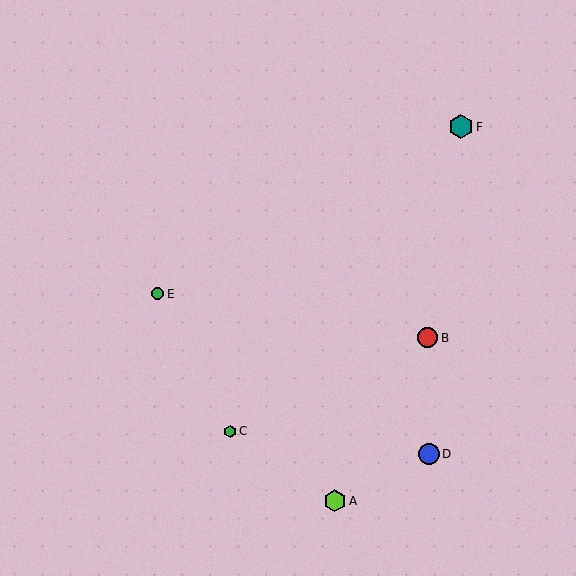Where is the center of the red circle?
The center of the red circle is at (428, 338).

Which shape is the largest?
The teal hexagon (labeled F) is the largest.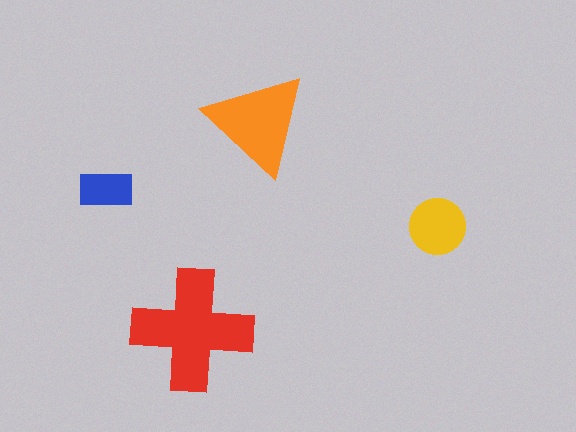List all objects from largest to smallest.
The red cross, the orange triangle, the yellow circle, the blue rectangle.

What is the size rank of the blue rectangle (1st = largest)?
4th.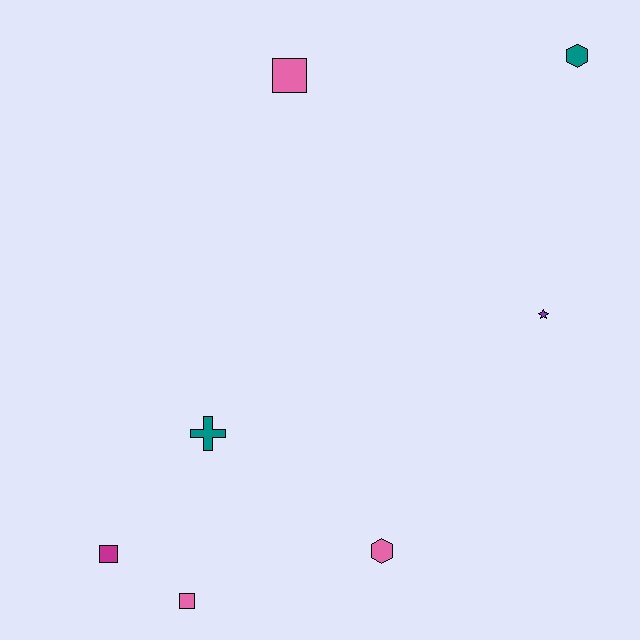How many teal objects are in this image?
There are 2 teal objects.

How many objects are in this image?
There are 7 objects.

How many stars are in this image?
There is 1 star.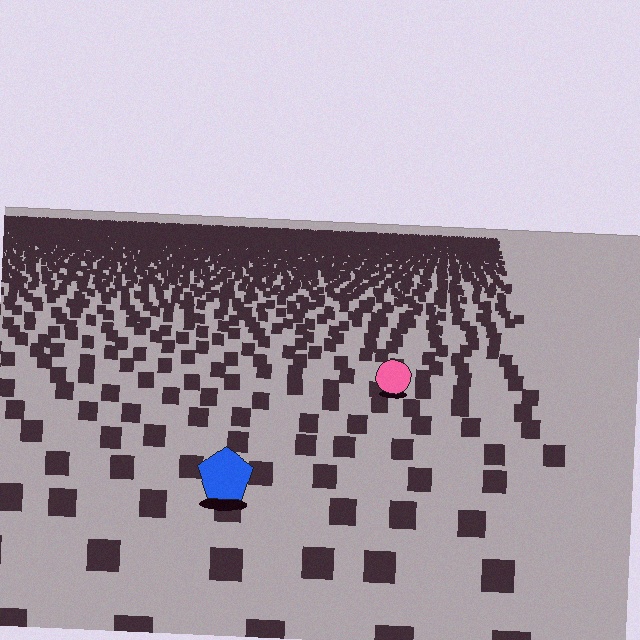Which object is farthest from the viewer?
The pink circle is farthest from the viewer. It appears smaller and the ground texture around it is denser.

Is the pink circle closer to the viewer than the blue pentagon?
No. The blue pentagon is closer — you can tell from the texture gradient: the ground texture is coarser near it.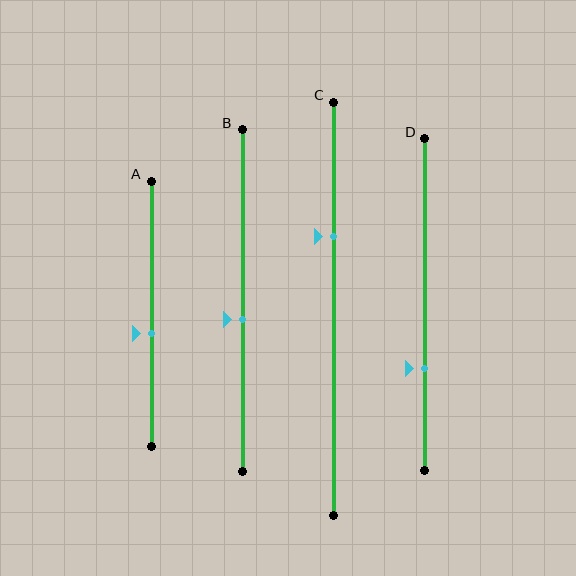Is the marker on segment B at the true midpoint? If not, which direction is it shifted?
No, the marker on segment B is shifted downward by about 5% of the segment length.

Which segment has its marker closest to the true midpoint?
Segment B has its marker closest to the true midpoint.